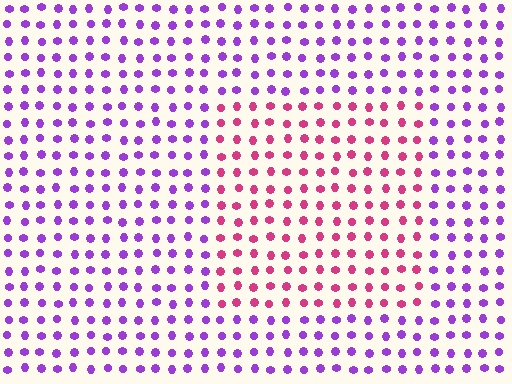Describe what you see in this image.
The image is filled with small purple elements in a uniform arrangement. A rectangle-shaped region is visible where the elements are tinted to a slightly different hue, forming a subtle color boundary.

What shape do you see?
I see a rectangle.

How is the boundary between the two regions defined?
The boundary is defined purely by a slight shift in hue (about 54 degrees). Spacing, size, and orientation are identical on both sides.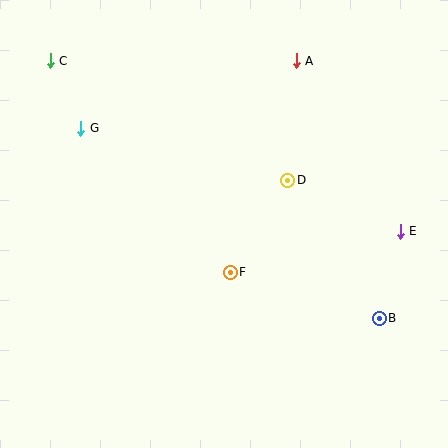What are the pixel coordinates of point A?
Point A is at (296, 61).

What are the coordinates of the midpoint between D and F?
The midpoint between D and F is at (259, 226).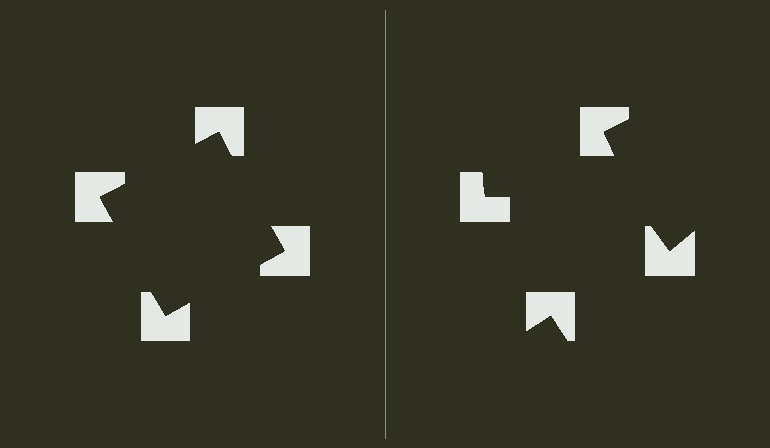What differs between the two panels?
The notched squares are positioned identically on both sides; only the wedge orientations differ. On the left they align to a square; on the right they are misaligned.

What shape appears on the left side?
An illusory square.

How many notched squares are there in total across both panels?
8 — 4 on each side.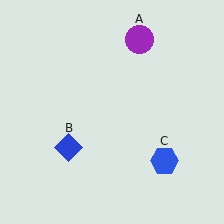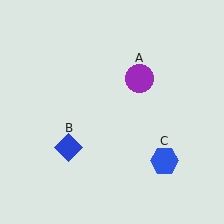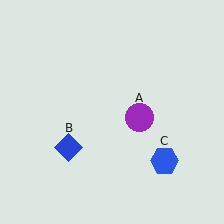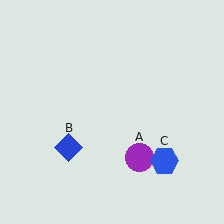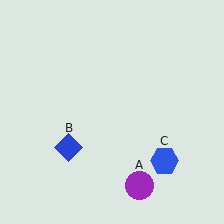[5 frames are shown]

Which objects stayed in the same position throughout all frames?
Blue diamond (object B) and blue hexagon (object C) remained stationary.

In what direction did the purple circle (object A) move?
The purple circle (object A) moved down.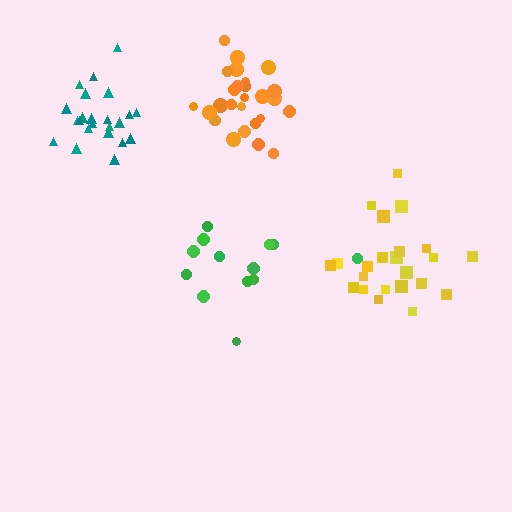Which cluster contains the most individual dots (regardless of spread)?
Orange (28).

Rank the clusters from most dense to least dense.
orange, teal, yellow, green.